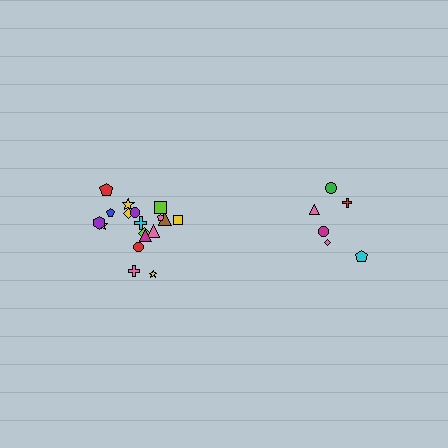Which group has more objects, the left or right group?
The left group.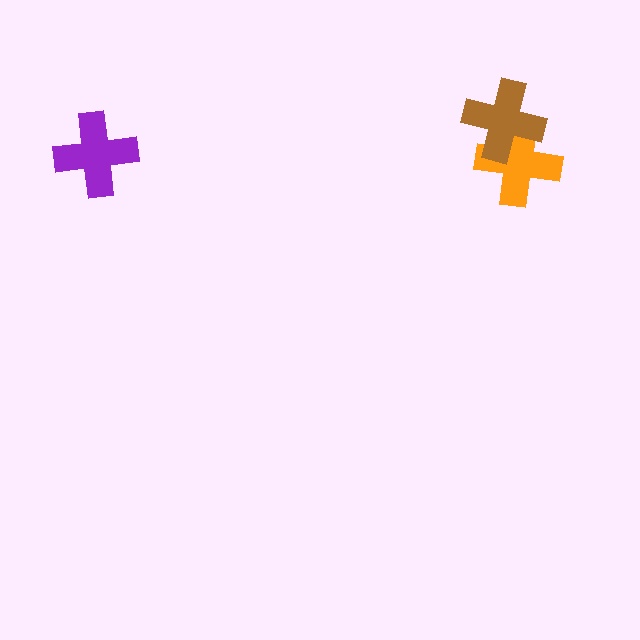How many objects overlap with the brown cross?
1 object overlaps with the brown cross.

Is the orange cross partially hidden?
Yes, it is partially covered by another shape.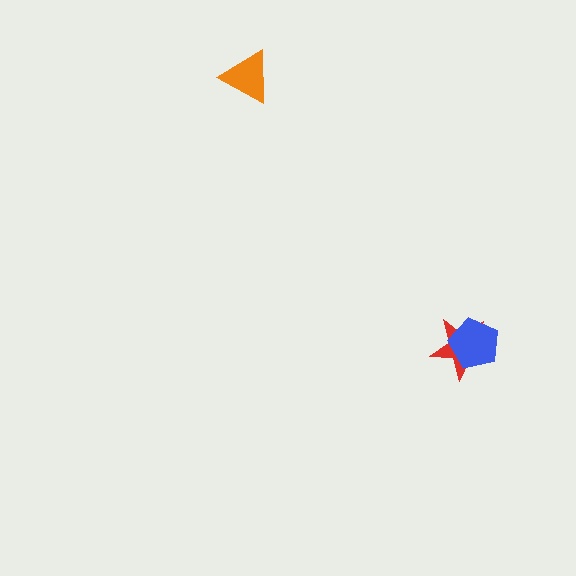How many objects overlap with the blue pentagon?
1 object overlaps with the blue pentagon.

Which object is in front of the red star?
The blue pentagon is in front of the red star.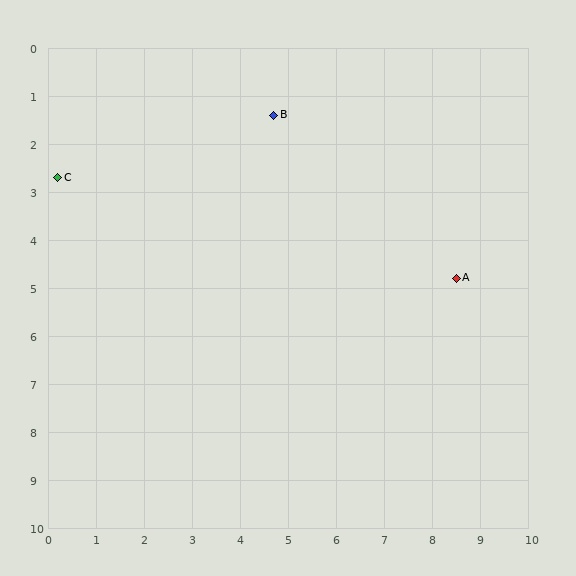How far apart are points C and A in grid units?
Points C and A are about 8.6 grid units apart.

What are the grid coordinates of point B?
Point B is at approximately (4.7, 1.4).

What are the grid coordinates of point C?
Point C is at approximately (0.2, 2.7).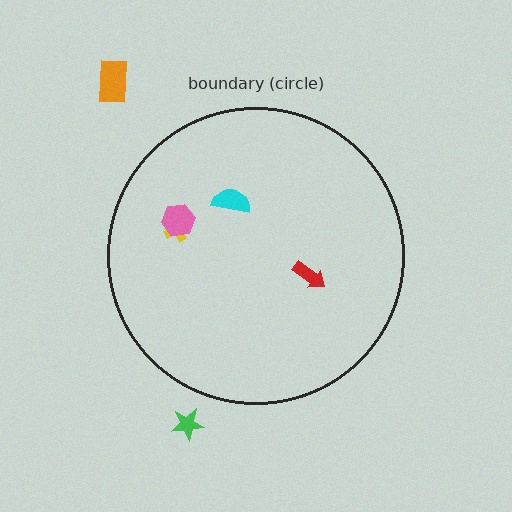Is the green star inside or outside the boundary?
Outside.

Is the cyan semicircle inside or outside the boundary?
Inside.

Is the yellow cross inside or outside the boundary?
Inside.